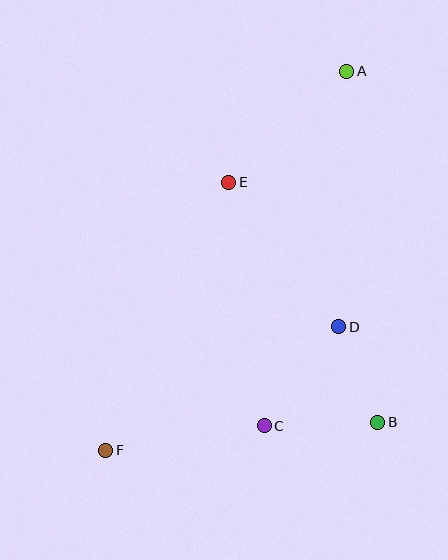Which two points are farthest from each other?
Points A and F are farthest from each other.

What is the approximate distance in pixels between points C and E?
The distance between C and E is approximately 246 pixels.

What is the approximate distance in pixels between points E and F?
The distance between E and F is approximately 295 pixels.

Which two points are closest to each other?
Points B and D are closest to each other.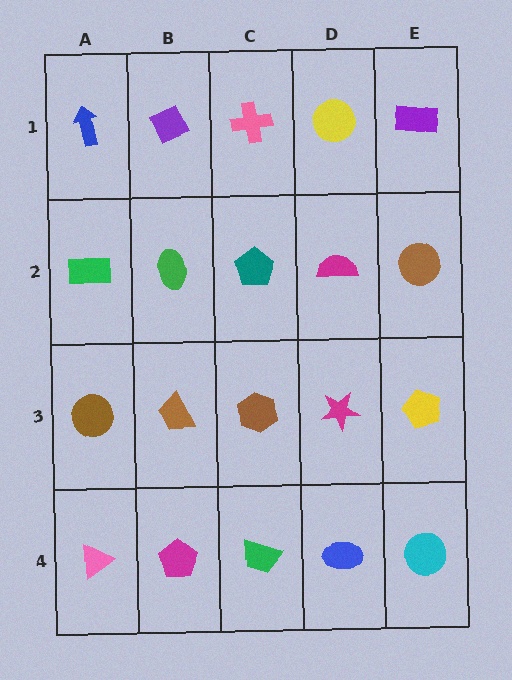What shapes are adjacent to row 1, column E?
A brown circle (row 2, column E), a yellow circle (row 1, column D).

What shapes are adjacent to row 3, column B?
A green ellipse (row 2, column B), a magenta pentagon (row 4, column B), a brown circle (row 3, column A), a brown hexagon (row 3, column C).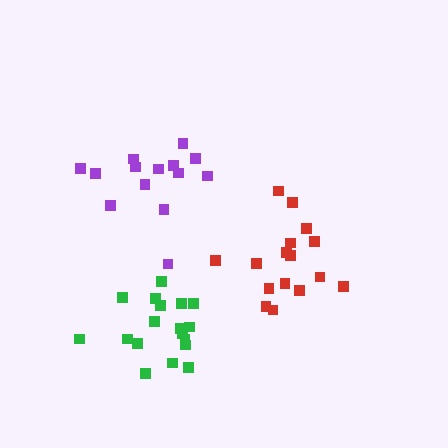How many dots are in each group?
Group 1: 14 dots, Group 2: 16 dots, Group 3: 18 dots (48 total).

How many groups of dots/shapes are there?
There are 3 groups.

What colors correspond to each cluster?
The clusters are colored: purple, red, green.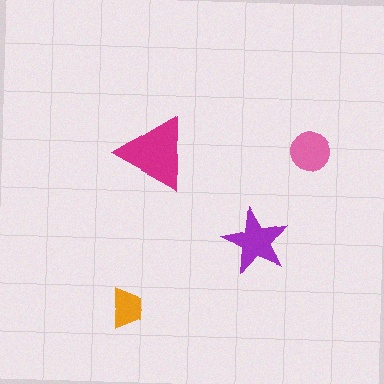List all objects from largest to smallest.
The magenta triangle, the purple star, the pink circle, the orange trapezoid.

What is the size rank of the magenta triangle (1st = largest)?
1st.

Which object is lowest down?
The orange trapezoid is bottommost.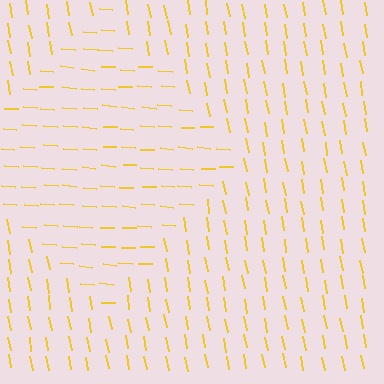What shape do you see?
I see a diamond.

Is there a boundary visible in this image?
Yes, there is a texture boundary formed by a change in line orientation.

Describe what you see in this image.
The image is filled with small yellow line segments. A diamond region in the image has lines oriented differently from the surrounding lines, creating a visible texture boundary.